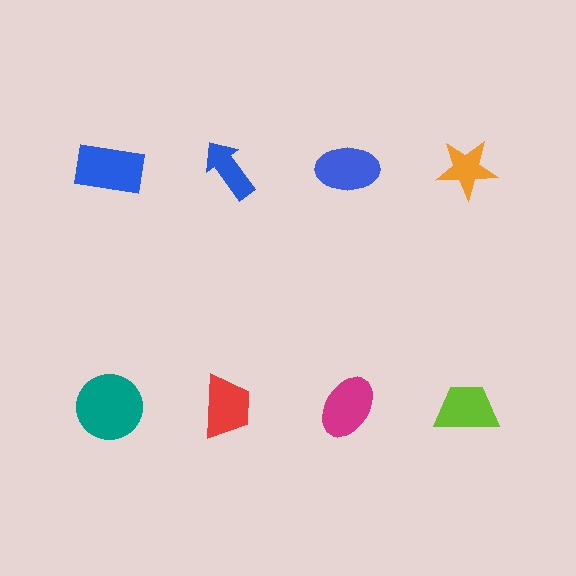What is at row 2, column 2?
A red trapezoid.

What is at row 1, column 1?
A blue rectangle.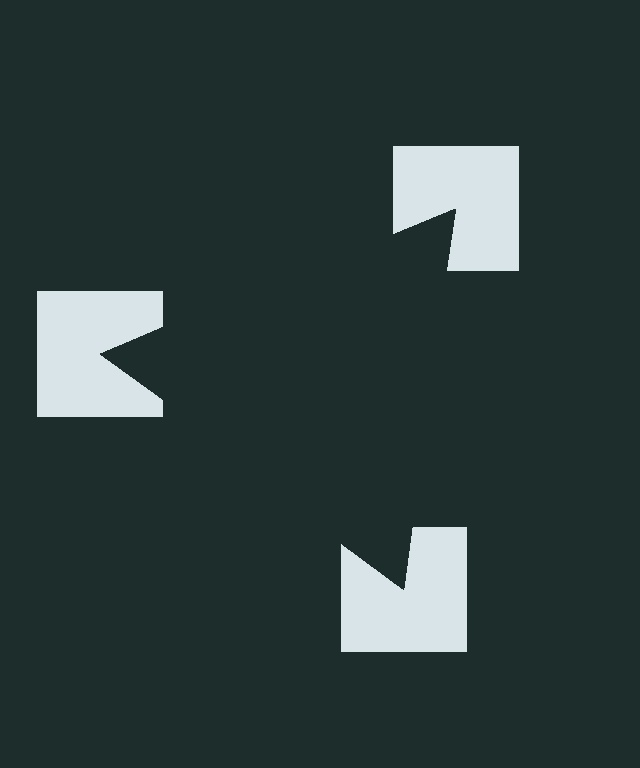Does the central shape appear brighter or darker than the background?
It typically appears slightly darker than the background, even though no actual brightness change is drawn.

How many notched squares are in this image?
There are 3 — one at each vertex of the illusory triangle.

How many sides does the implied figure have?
3 sides.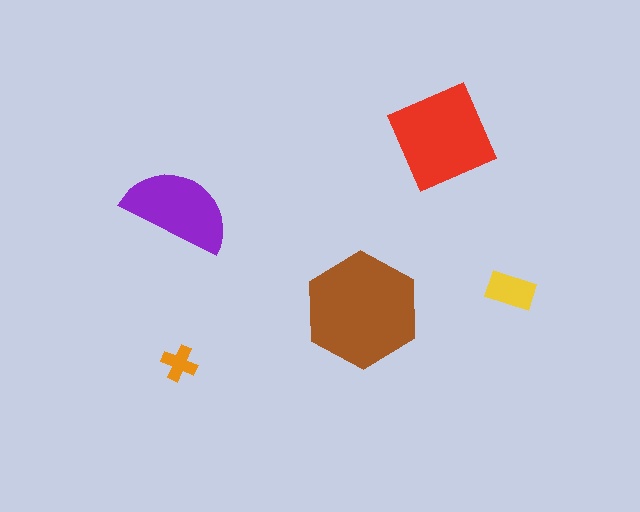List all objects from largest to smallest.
The brown hexagon, the red diamond, the purple semicircle, the yellow rectangle, the orange cross.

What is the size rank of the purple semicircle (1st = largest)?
3rd.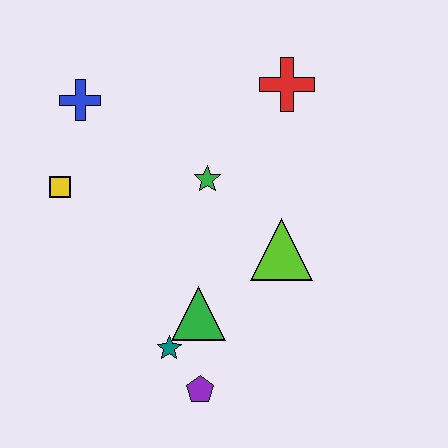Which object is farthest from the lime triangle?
The blue cross is farthest from the lime triangle.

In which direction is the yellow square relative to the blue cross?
The yellow square is below the blue cross.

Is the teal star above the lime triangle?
No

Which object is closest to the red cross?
The green star is closest to the red cross.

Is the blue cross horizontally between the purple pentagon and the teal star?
No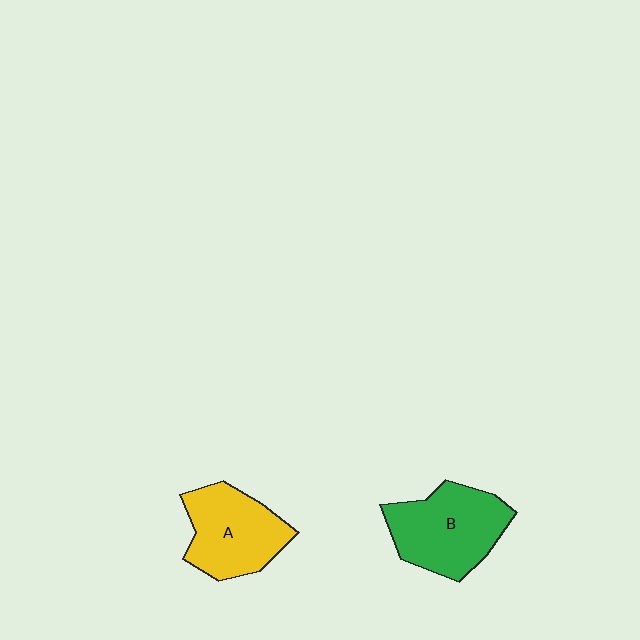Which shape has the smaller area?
Shape A (yellow).